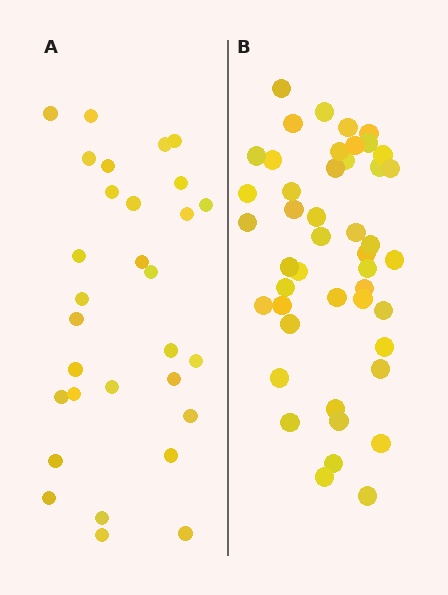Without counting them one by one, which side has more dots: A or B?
Region B (the right region) has more dots.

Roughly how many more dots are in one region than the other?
Region B has approximately 15 more dots than region A.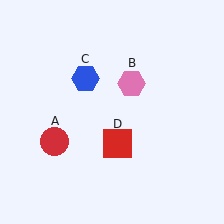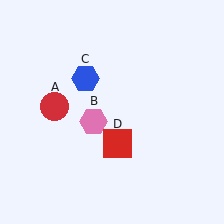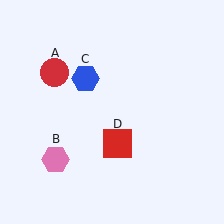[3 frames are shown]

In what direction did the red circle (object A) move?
The red circle (object A) moved up.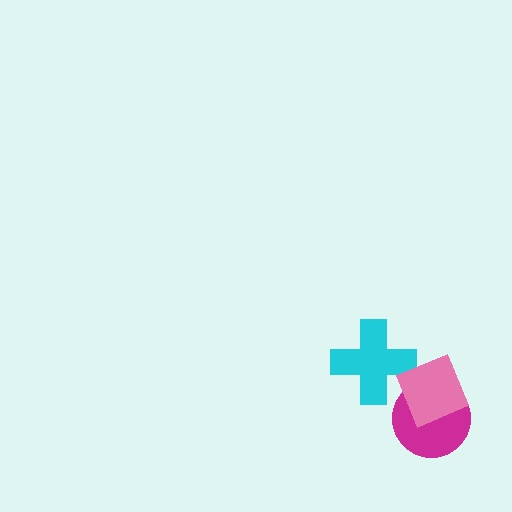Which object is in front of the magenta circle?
The pink diamond is in front of the magenta circle.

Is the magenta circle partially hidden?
Yes, it is partially covered by another shape.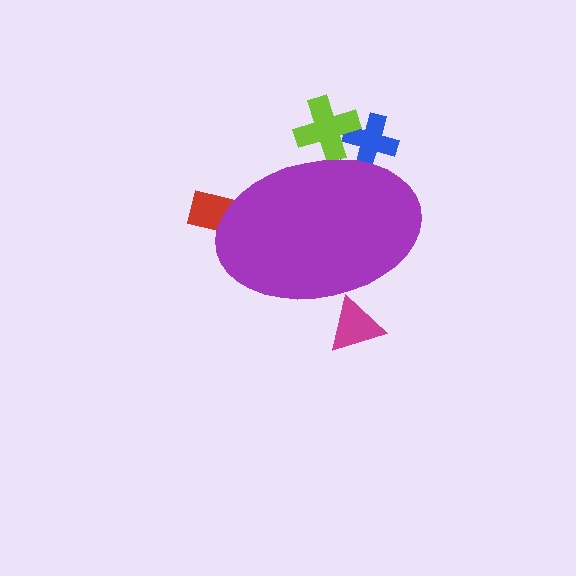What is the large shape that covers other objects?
A purple ellipse.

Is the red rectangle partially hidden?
Yes, the red rectangle is partially hidden behind the purple ellipse.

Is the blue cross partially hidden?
Yes, the blue cross is partially hidden behind the purple ellipse.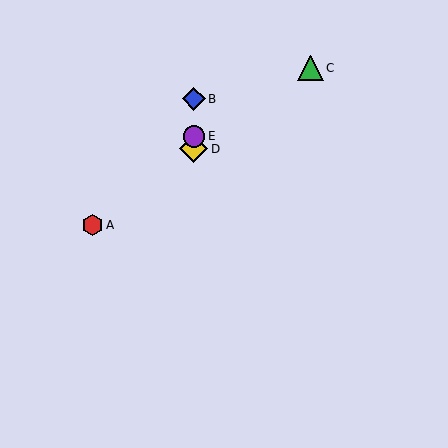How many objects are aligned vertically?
3 objects (B, D, E) are aligned vertically.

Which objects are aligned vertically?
Objects B, D, E are aligned vertically.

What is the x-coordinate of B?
Object B is at x≈194.